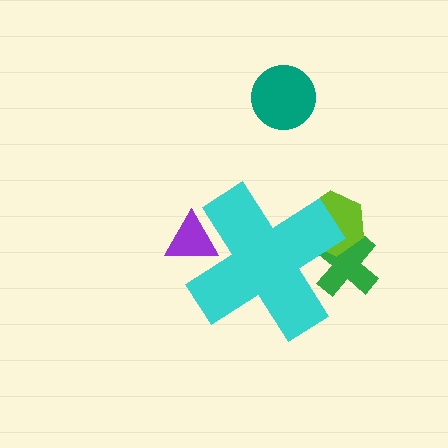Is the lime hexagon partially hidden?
Yes, the lime hexagon is partially hidden behind the cyan cross.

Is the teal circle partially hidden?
No, the teal circle is fully visible.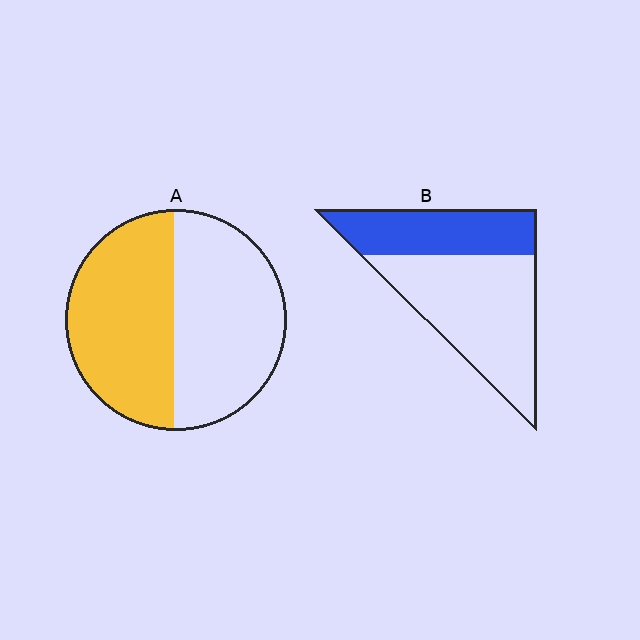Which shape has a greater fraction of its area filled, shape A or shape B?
Shape A.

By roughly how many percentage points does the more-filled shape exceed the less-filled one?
By roughly 10 percentage points (A over B).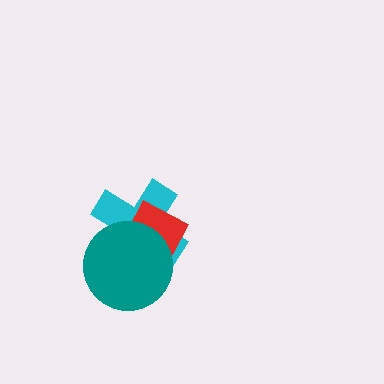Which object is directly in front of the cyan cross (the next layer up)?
The red diamond is directly in front of the cyan cross.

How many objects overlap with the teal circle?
2 objects overlap with the teal circle.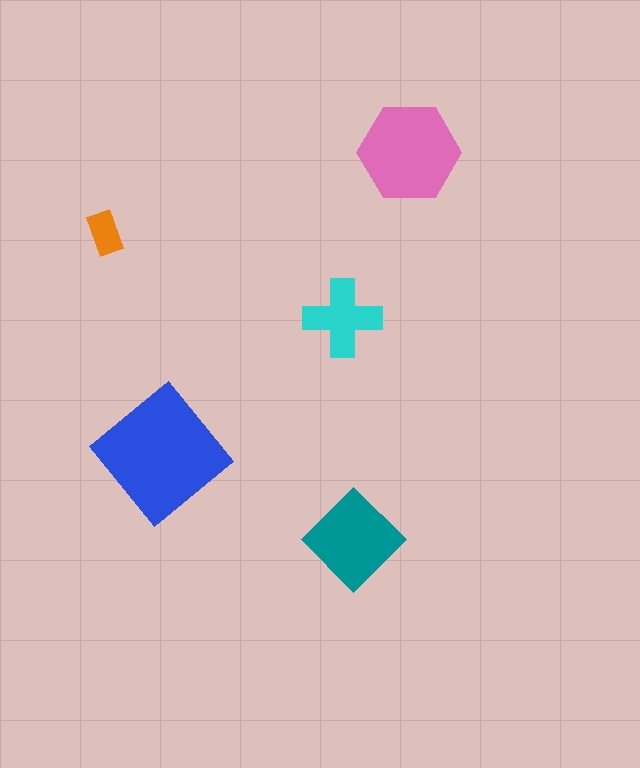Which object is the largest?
The blue diamond.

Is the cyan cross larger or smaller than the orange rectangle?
Larger.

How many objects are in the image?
There are 5 objects in the image.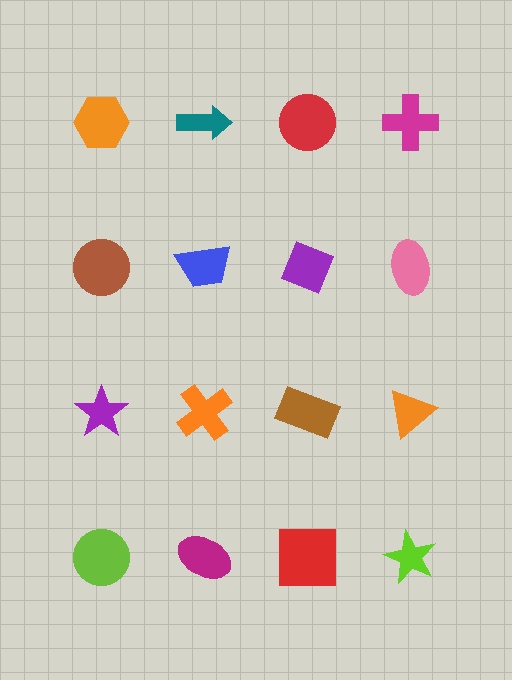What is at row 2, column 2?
A blue trapezoid.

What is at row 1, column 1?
An orange hexagon.